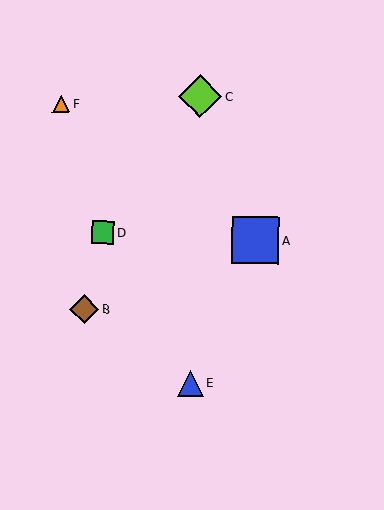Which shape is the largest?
The blue square (labeled A) is the largest.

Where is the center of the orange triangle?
The center of the orange triangle is at (61, 104).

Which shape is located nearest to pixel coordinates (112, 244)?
The green square (labeled D) at (103, 232) is nearest to that location.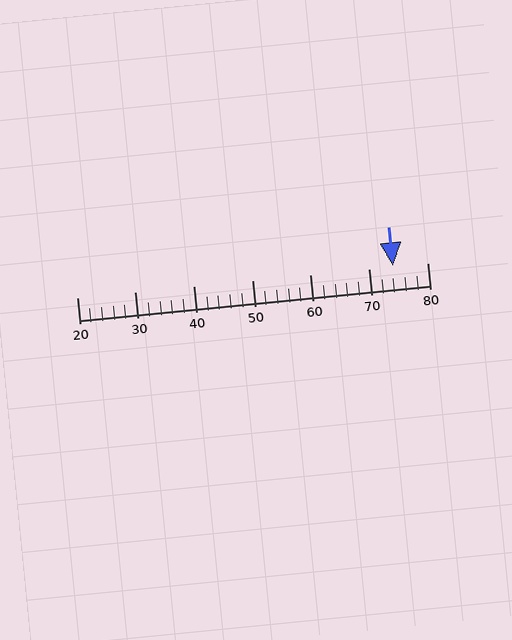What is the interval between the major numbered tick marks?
The major tick marks are spaced 10 units apart.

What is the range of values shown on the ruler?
The ruler shows values from 20 to 80.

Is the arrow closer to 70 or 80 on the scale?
The arrow is closer to 70.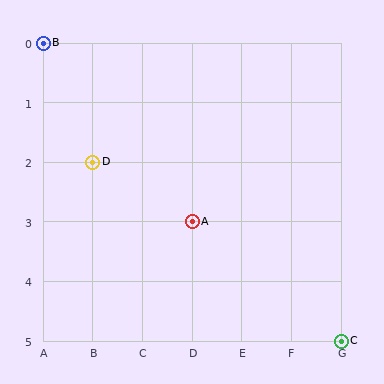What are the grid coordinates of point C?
Point C is at grid coordinates (G, 5).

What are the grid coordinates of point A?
Point A is at grid coordinates (D, 3).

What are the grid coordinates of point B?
Point B is at grid coordinates (A, 0).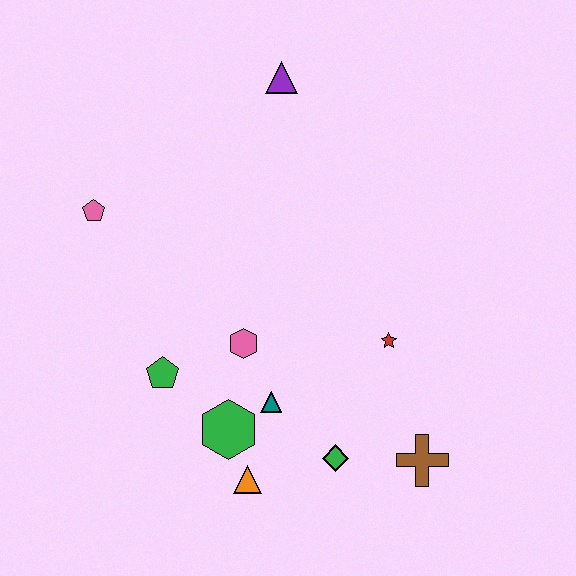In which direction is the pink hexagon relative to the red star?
The pink hexagon is to the left of the red star.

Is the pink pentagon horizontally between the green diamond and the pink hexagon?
No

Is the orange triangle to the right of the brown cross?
No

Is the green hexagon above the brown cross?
Yes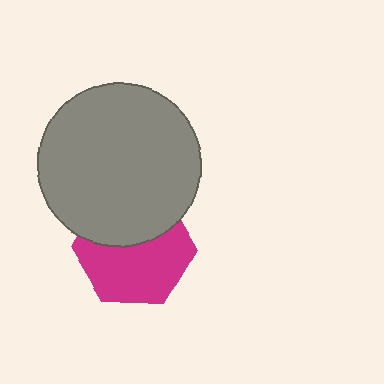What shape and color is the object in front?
The object in front is a gray circle.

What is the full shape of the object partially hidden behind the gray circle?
The partially hidden object is a magenta hexagon.